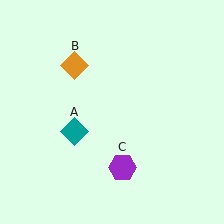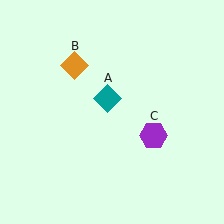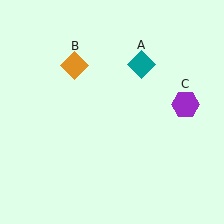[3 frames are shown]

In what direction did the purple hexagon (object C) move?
The purple hexagon (object C) moved up and to the right.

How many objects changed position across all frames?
2 objects changed position: teal diamond (object A), purple hexagon (object C).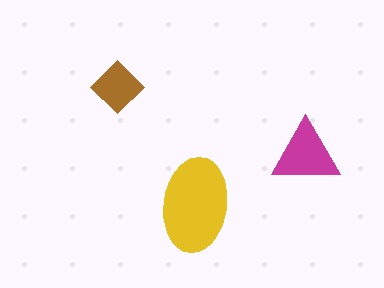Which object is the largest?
The yellow ellipse.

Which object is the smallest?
The brown diamond.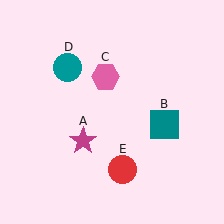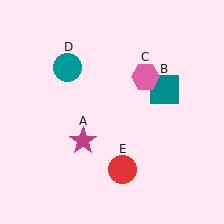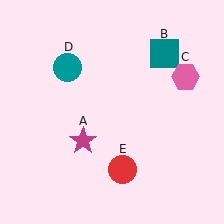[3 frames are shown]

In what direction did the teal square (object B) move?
The teal square (object B) moved up.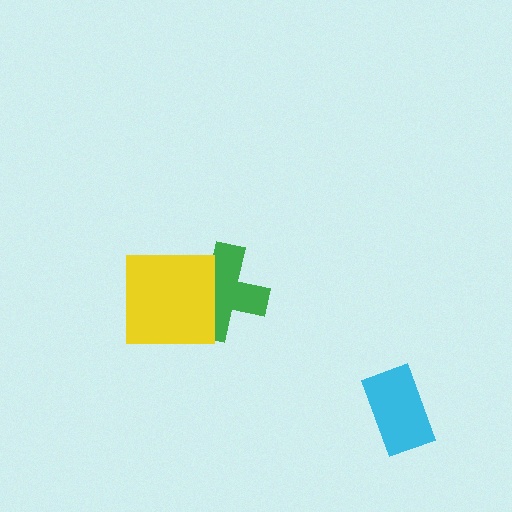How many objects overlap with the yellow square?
1 object overlaps with the yellow square.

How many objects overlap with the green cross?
1 object overlaps with the green cross.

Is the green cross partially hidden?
Yes, it is partially covered by another shape.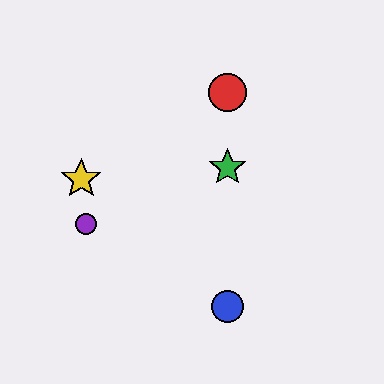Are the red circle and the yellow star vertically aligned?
No, the red circle is at x≈227 and the yellow star is at x≈81.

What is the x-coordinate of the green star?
The green star is at x≈227.